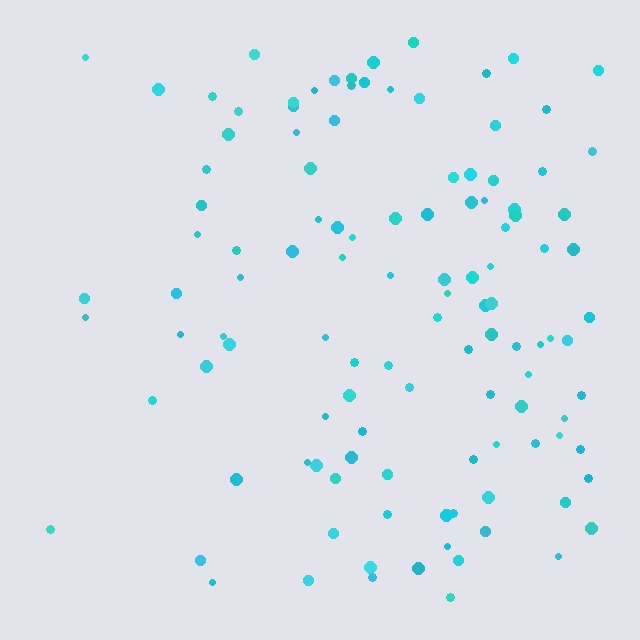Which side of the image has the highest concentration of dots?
The right.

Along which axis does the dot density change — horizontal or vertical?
Horizontal.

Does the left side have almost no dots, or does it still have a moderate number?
Still a moderate number, just noticeably fewer than the right.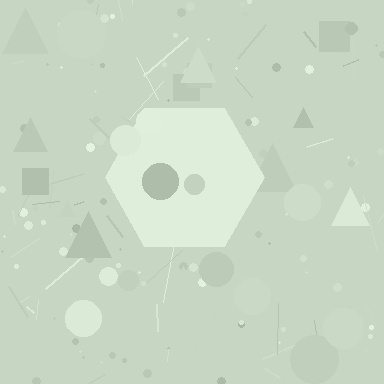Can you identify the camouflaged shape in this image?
The camouflaged shape is a hexagon.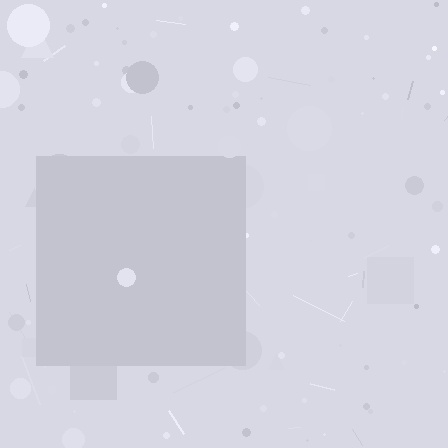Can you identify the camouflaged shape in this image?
The camouflaged shape is a square.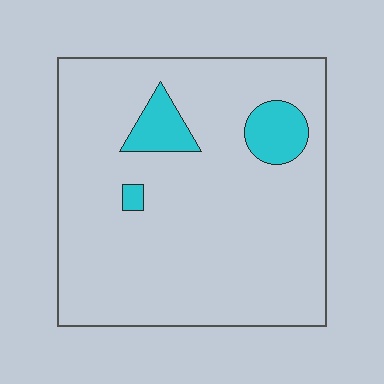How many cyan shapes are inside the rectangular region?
3.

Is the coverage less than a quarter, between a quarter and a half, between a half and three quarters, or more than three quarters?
Less than a quarter.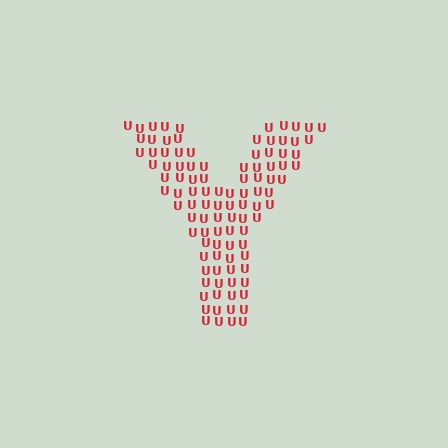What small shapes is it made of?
It is made of small letter U's.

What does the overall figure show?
The overall figure shows the letter Y.